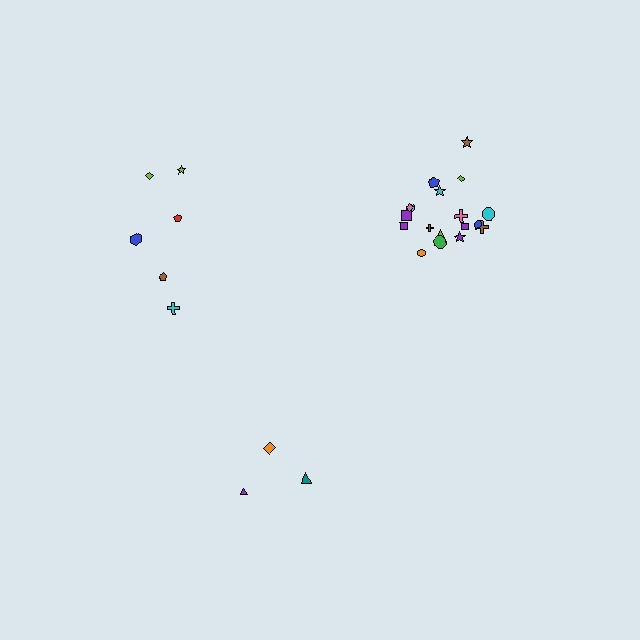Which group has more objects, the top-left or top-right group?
The top-right group.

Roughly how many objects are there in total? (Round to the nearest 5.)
Roughly 25 objects in total.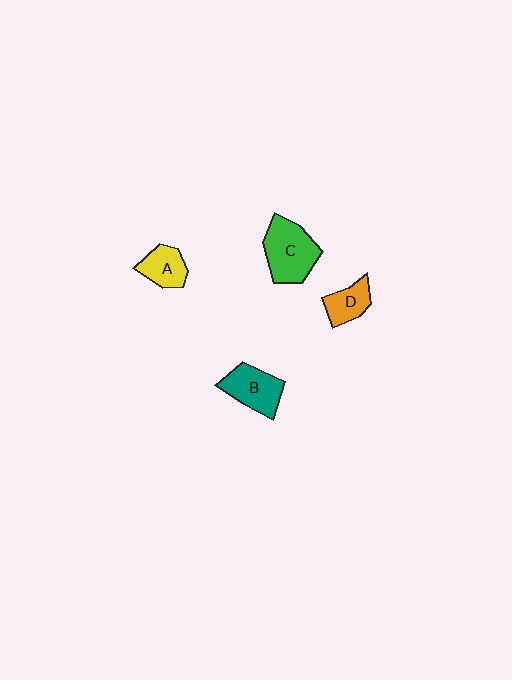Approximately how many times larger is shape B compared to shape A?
Approximately 1.4 times.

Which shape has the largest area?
Shape C (green).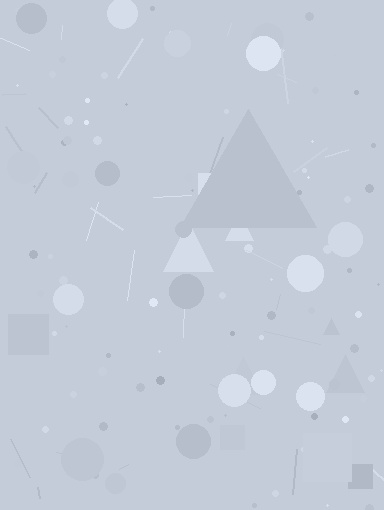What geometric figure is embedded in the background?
A triangle is embedded in the background.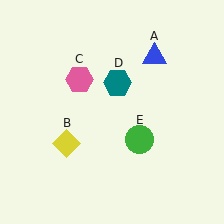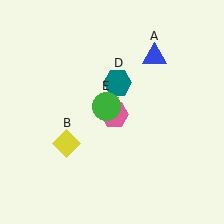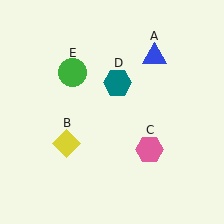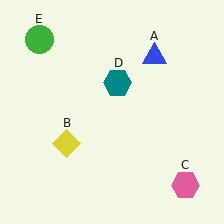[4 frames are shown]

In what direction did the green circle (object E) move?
The green circle (object E) moved up and to the left.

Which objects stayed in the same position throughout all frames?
Blue triangle (object A) and yellow diamond (object B) and teal hexagon (object D) remained stationary.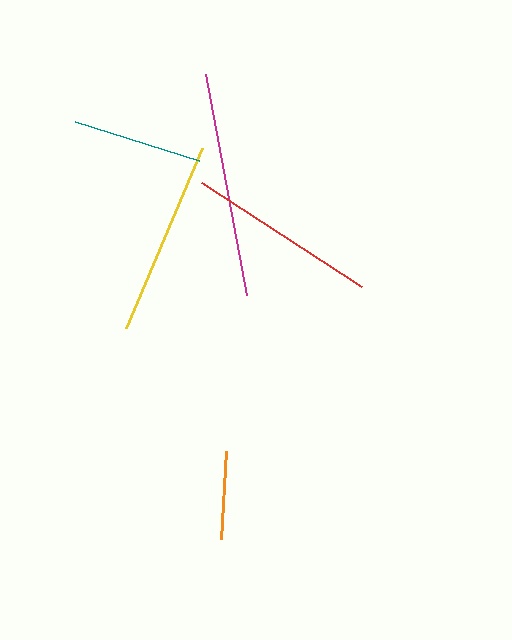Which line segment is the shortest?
The orange line is the shortest at approximately 88 pixels.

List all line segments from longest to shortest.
From longest to shortest: magenta, yellow, red, teal, orange.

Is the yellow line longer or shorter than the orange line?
The yellow line is longer than the orange line.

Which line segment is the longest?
The magenta line is the longest at approximately 224 pixels.